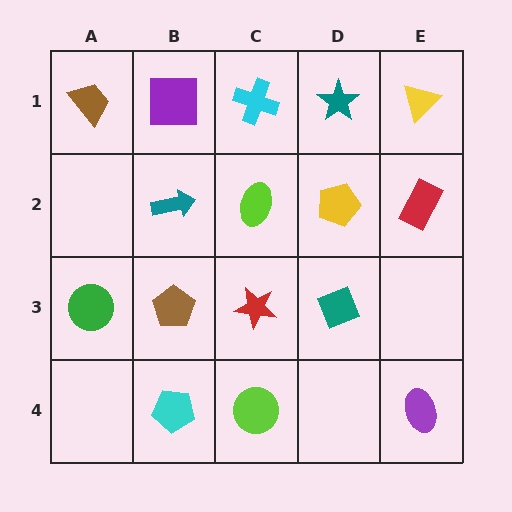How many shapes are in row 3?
4 shapes.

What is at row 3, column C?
A red star.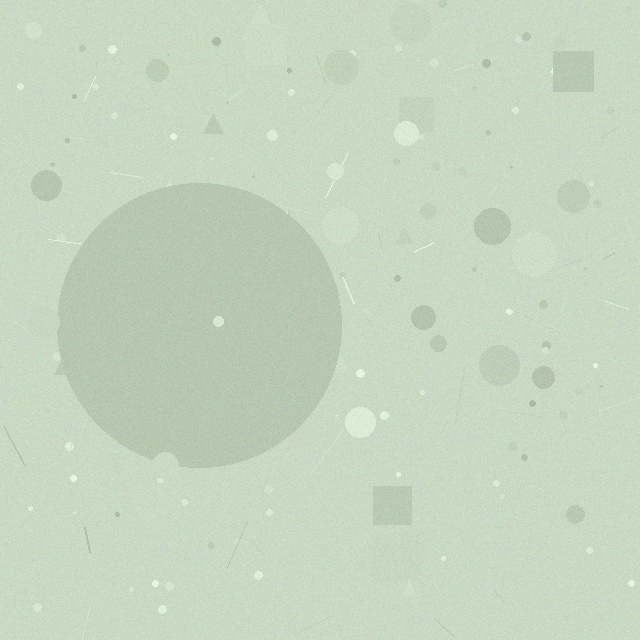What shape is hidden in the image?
A circle is hidden in the image.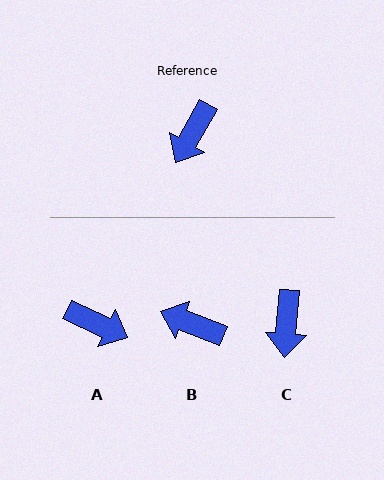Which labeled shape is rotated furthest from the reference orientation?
A, about 94 degrees away.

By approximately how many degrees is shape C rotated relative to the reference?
Approximately 25 degrees counter-clockwise.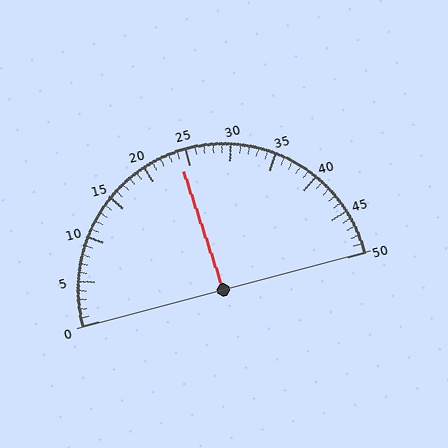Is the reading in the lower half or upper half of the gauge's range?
The reading is in the lower half of the range (0 to 50).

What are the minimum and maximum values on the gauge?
The gauge ranges from 0 to 50.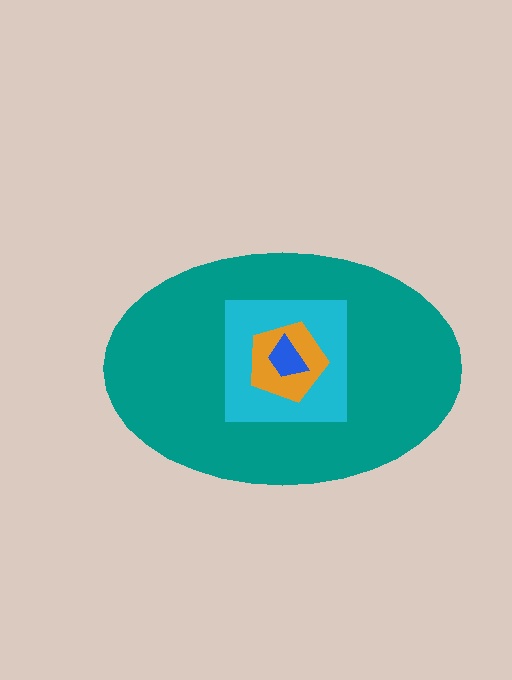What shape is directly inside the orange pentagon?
The blue trapezoid.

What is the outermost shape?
The teal ellipse.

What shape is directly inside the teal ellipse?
The cyan square.